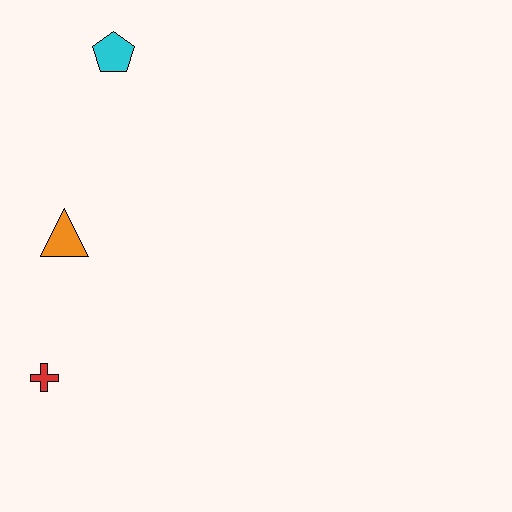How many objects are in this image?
There are 3 objects.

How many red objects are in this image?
There is 1 red object.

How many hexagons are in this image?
There are no hexagons.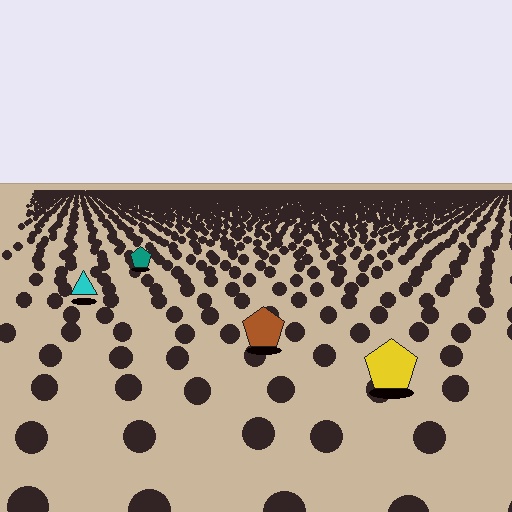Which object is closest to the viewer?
The yellow pentagon is closest. The texture marks near it are larger and more spread out.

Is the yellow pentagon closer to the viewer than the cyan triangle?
Yes. The yellow pentagon is closer — you can tell from the texture gradient: the ground texture is coarser near it.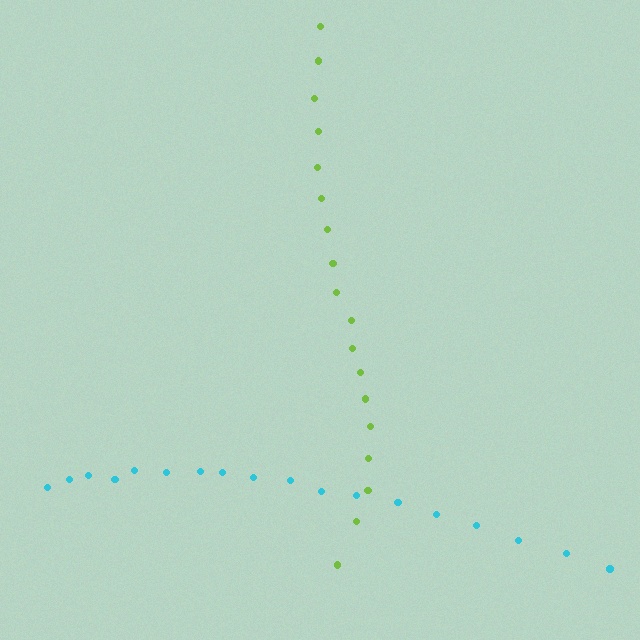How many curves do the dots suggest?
There are 2 distinct paths.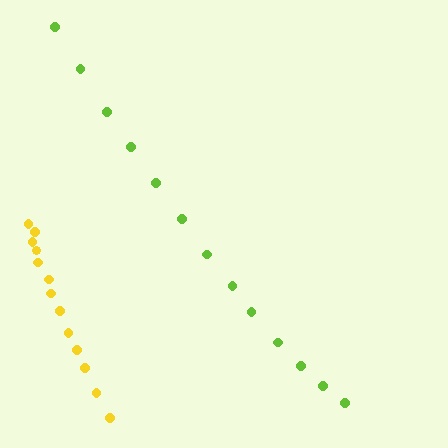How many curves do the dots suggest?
There are 2 distinct paths.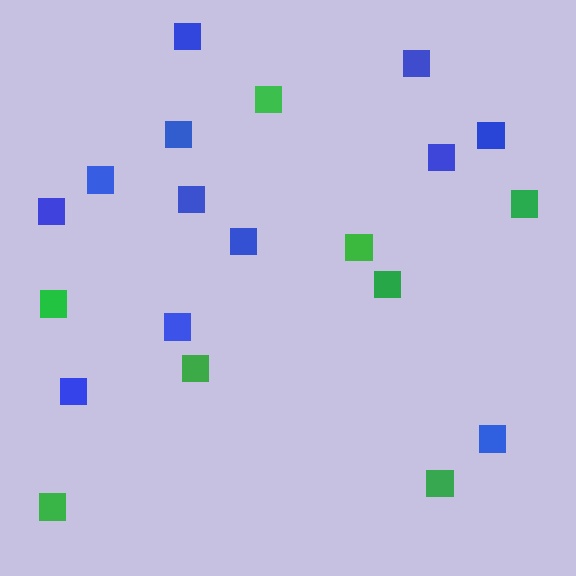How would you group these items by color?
There are 2 groups: one group of green squares (8) and one group of blue squares (12).